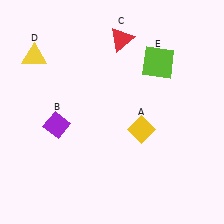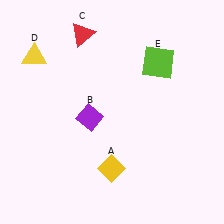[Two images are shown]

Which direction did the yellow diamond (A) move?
The yellow diamond (A) moved down.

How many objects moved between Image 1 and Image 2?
3 objects moved between the two images.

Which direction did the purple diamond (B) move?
The purple diamond (B) moved right.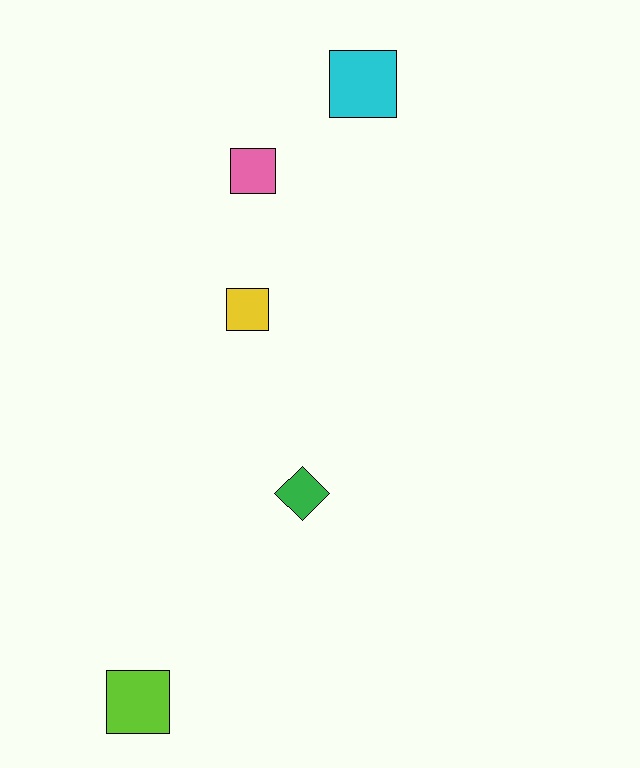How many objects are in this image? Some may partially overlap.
There are 5 objects.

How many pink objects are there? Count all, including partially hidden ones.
There is 1 pink object.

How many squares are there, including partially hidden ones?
There are 4 squares.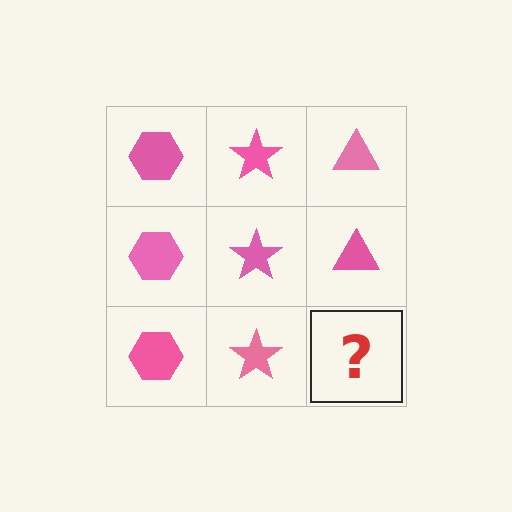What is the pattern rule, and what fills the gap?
The rule is that each column has a consistent shape. The gap should be filled with a pink triangle.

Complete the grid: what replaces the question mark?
The question mark should be replaced with a pink triangle.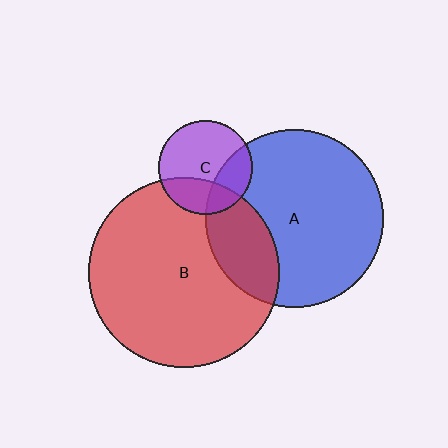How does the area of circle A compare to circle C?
Approximately 3.5 times.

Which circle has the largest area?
Circle B (red).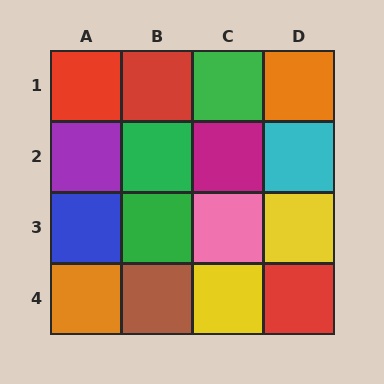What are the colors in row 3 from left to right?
Blue, green, pink, yellow.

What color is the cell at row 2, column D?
Cyan.